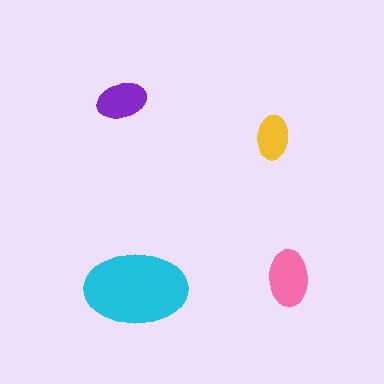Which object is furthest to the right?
The pink ellipse is rightmost.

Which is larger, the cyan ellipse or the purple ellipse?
The cyan one.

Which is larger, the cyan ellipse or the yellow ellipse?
The cyan one.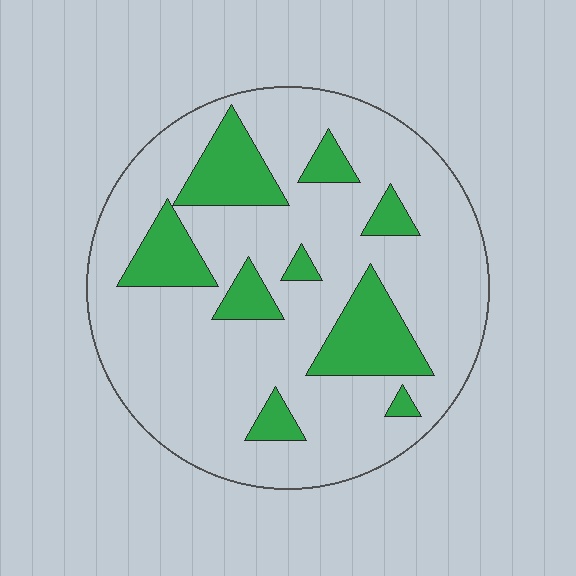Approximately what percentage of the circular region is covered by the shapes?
Approximately 20%.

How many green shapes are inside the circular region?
9.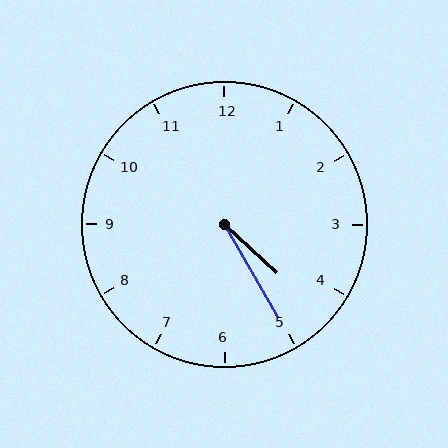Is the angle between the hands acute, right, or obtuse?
It is acute.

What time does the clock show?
4:25.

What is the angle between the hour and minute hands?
Approximately 18 degrees.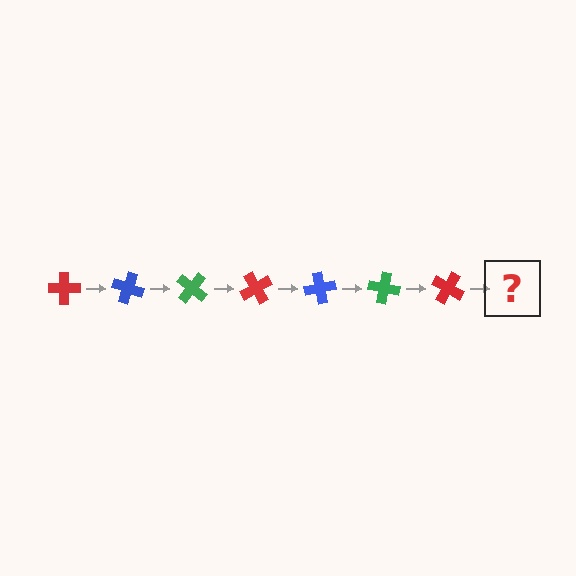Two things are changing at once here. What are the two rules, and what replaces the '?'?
The two rules are that it rotates 20 degrees each step and the color cycles through red, blue, and green. The '?' should be a blue cross, rotated 140 degrees from the start.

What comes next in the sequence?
The next element should be a blue cross, rotated 140 degrees from the start.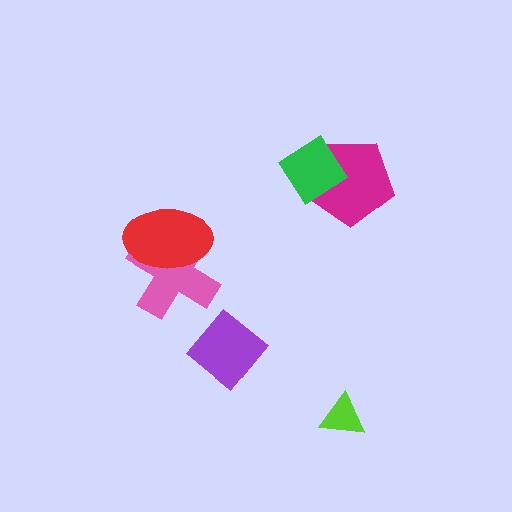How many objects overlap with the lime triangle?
0 objects overlap with the lime triangle.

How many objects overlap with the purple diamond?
0 objects overlap with the purple diamond.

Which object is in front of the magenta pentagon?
The green diamond is in front of the magenta pentagon.